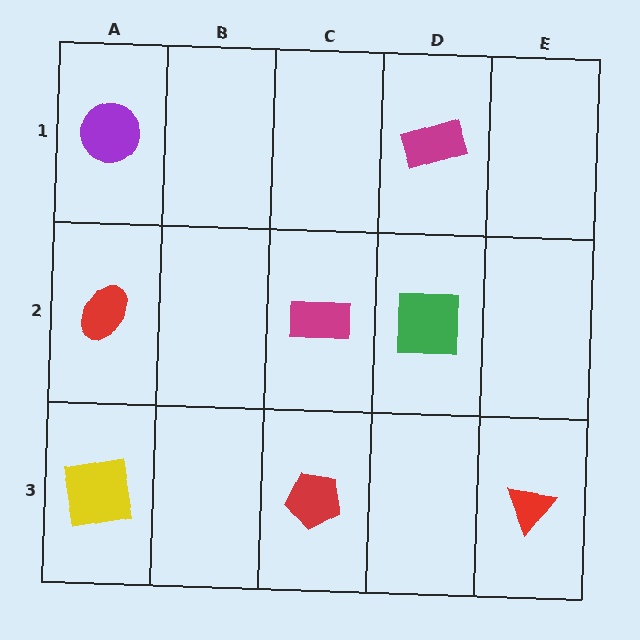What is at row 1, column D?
A magenta rectangle.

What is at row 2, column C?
A magenta rectangle.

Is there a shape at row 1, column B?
No, that cell is empty.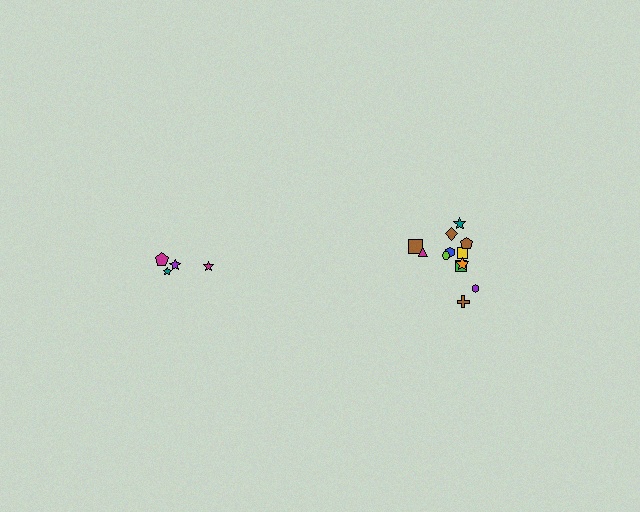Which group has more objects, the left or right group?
The right group.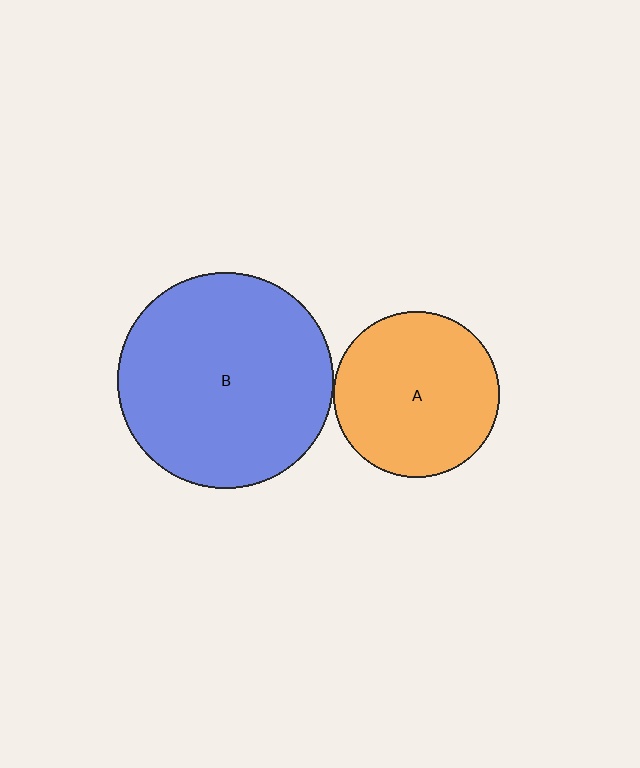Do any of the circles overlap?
No, none of the circles overlap.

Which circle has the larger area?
Circle B (blue).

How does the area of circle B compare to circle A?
Approximately 1.7 times.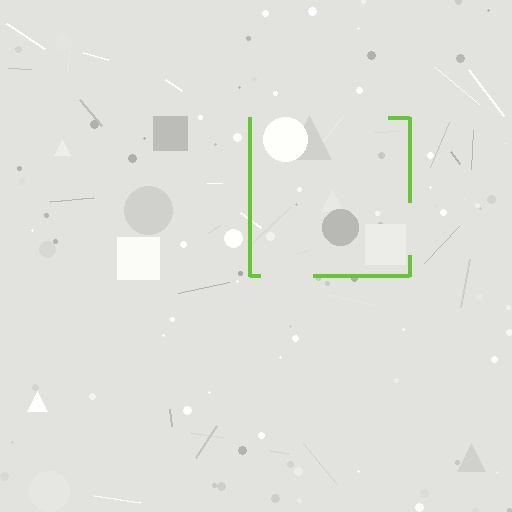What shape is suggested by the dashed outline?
The dashed outline suggests a square.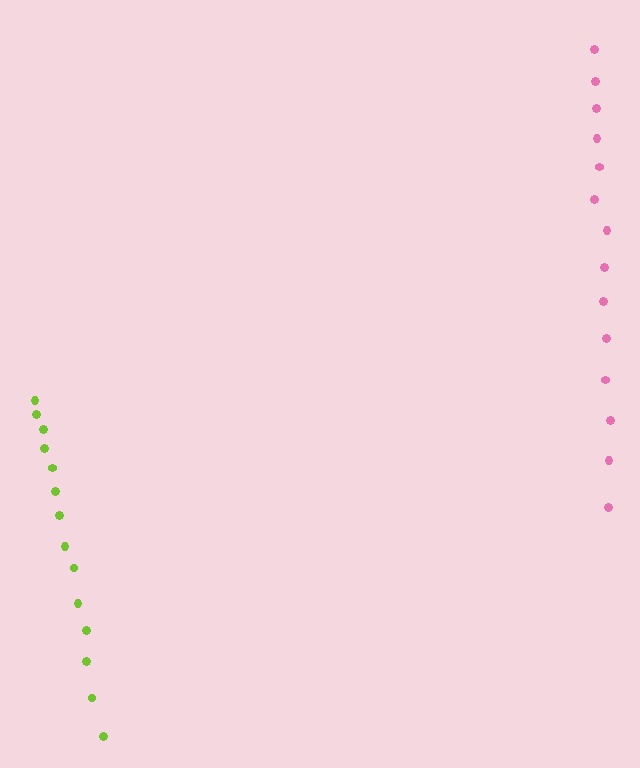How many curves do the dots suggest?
There are 2 distinct paths.